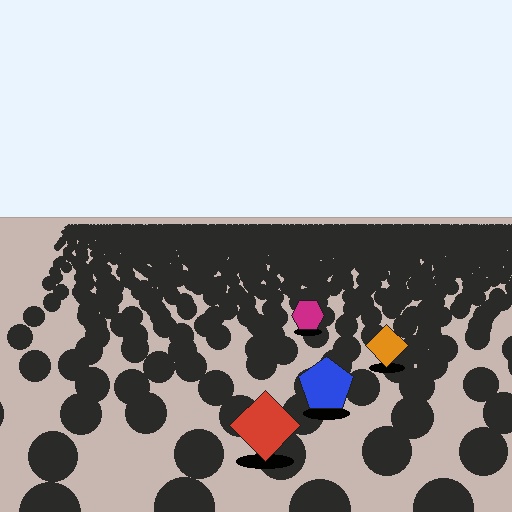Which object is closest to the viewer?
The red diamond is closest. The texture marks near it are larger and more spread out.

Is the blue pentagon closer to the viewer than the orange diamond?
Yes. The blue pentagon is closer — you can tell from the texture gradient: the ground texture is coarser near it.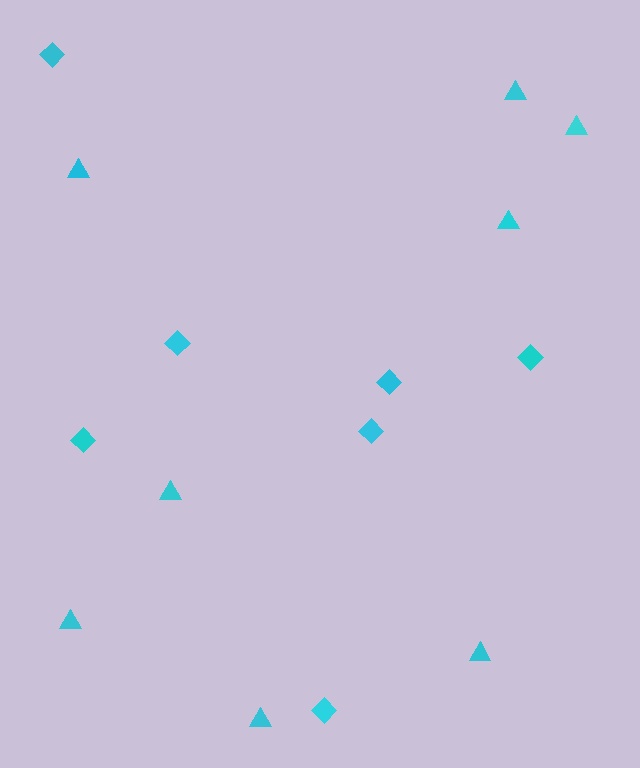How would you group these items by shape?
There are 2 groups: one group of diamonds (7) and one group of triangles (8).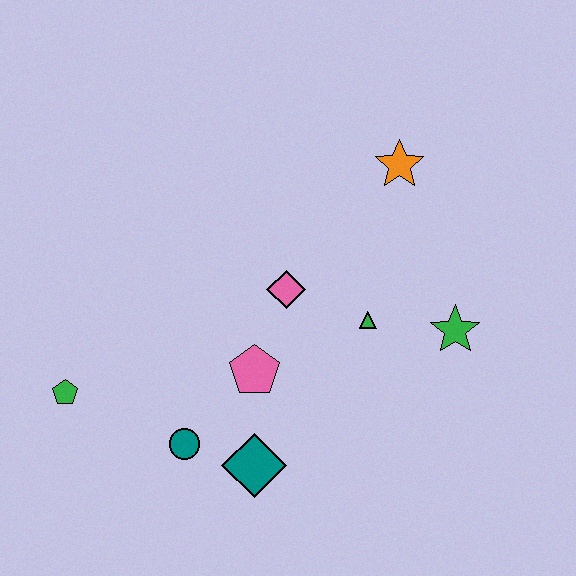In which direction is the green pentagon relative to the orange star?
The green pentagon is to the left of the orange star.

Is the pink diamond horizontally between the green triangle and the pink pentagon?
Yes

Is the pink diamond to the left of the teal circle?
No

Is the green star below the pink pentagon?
No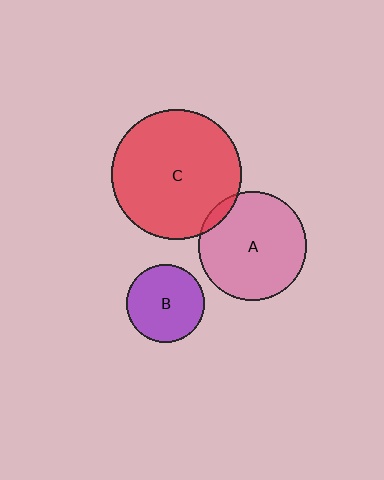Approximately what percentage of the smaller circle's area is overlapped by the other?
Approximately 5%.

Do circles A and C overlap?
Yes.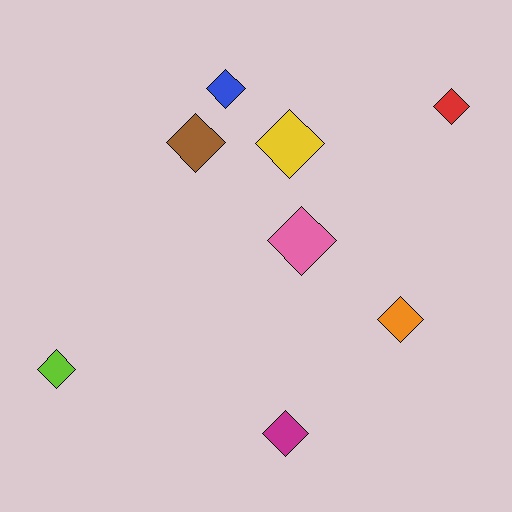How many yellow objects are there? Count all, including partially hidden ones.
There is 1 yellow object.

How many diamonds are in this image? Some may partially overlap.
There are 8 diamonds.